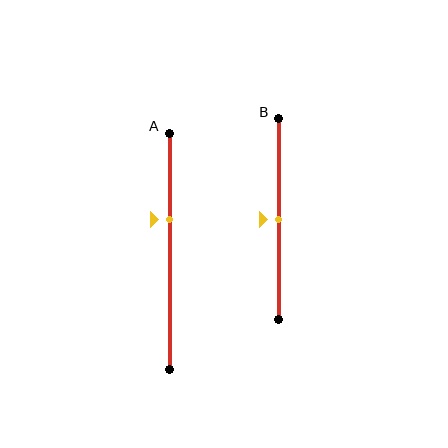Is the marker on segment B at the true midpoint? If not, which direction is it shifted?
Yes, the marker on segment B is at the true midpoint.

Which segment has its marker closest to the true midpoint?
Segment B has its marker closest to the true midpoint.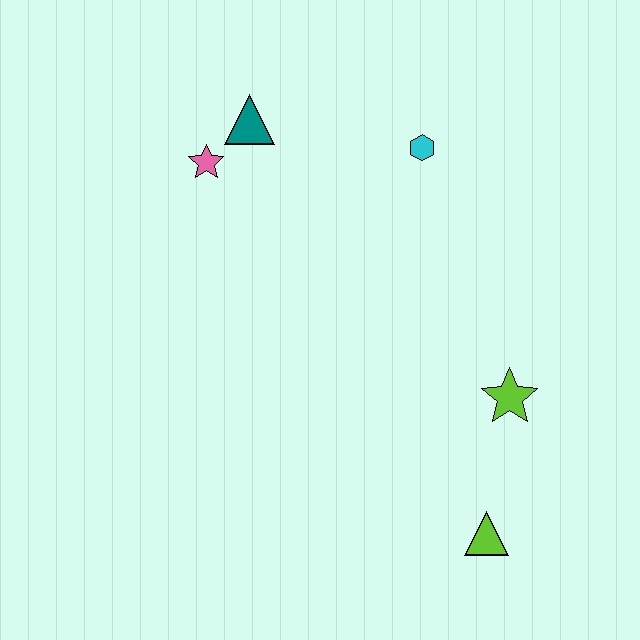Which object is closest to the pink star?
The teal triangle is closest to the pink star.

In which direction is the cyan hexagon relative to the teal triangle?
The cyan hexagon is to the right of the teal triangle.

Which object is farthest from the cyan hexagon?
The lime triangle is farthest from the cyan hexagon.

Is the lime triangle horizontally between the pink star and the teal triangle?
No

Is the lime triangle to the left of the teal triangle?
No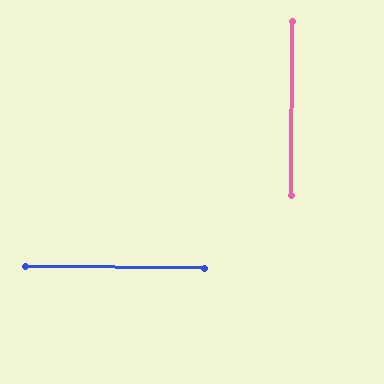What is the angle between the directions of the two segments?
Approximately 89 degrees.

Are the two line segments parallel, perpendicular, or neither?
Perpendicular — they meet at approximately 89°.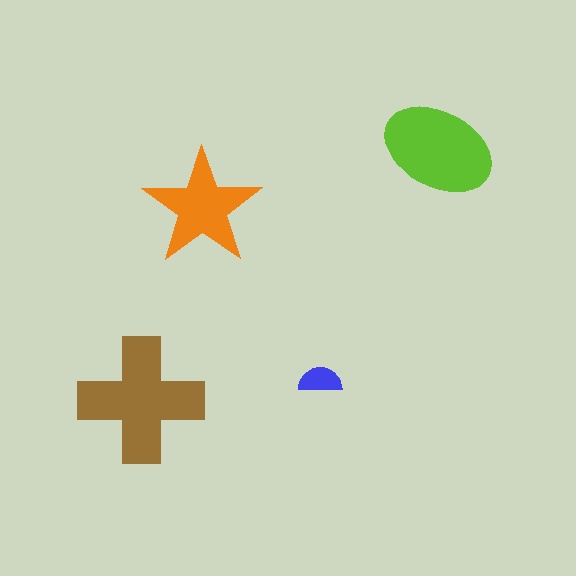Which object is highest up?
The lime ellipse is topmost.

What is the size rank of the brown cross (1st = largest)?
1st.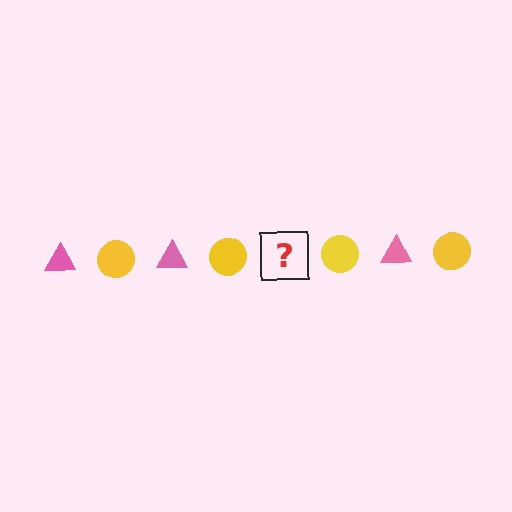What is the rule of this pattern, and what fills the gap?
The rule is that the pattern alternates between pink triangle and yellow circle. The gap should be filled with a pink triangle.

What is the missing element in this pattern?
The missing element is a pink triangle.